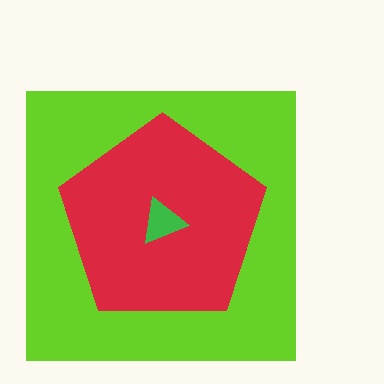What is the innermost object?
The green triangle.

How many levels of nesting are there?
3.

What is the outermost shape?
The lime square.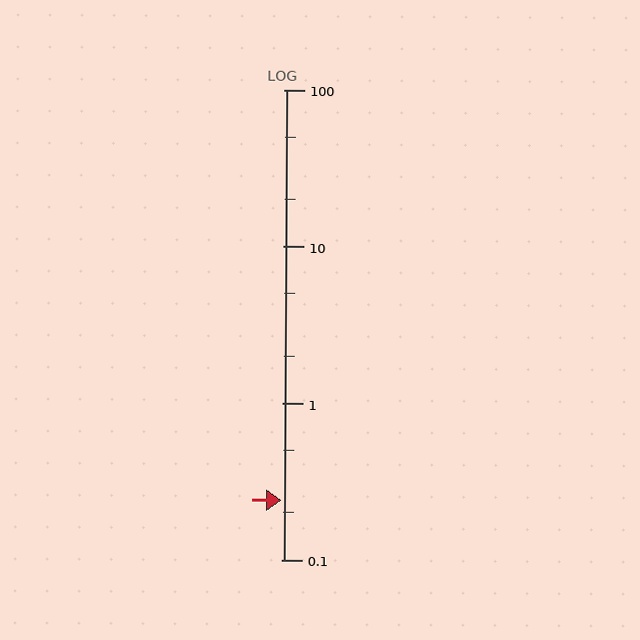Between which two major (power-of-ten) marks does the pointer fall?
The pointer is between 0.1 and 1.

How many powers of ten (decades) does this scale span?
The scale spans 3 decades, from 0.1 to 100.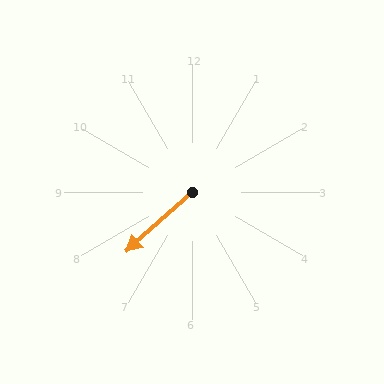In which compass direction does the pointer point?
Southwest.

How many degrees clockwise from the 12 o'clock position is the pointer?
Approximately 228 degrees.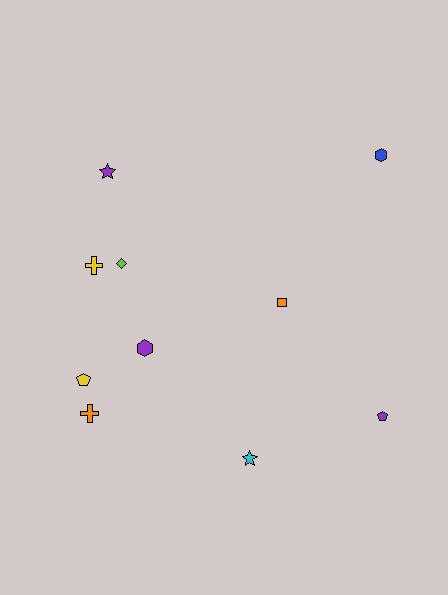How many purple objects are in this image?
There are 3 purple objects.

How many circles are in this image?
There are no circles.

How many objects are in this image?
There are 10 objects.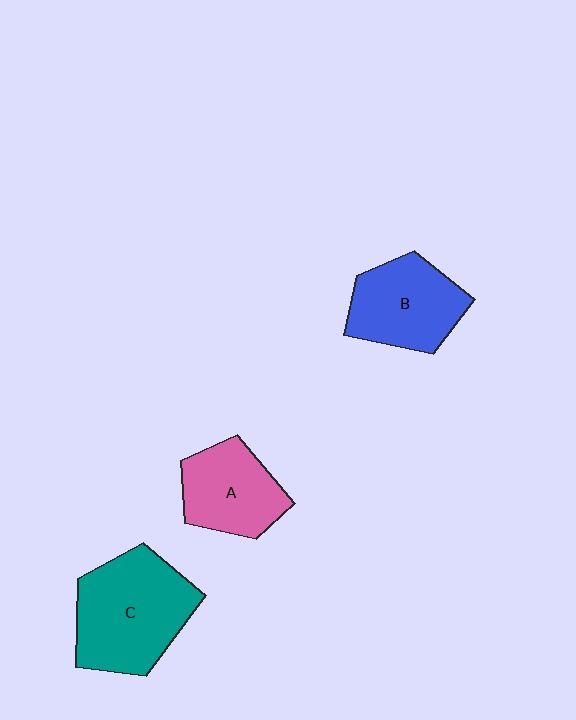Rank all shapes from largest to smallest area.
From largest to smallest: C (teal), B (blue), A (pink).